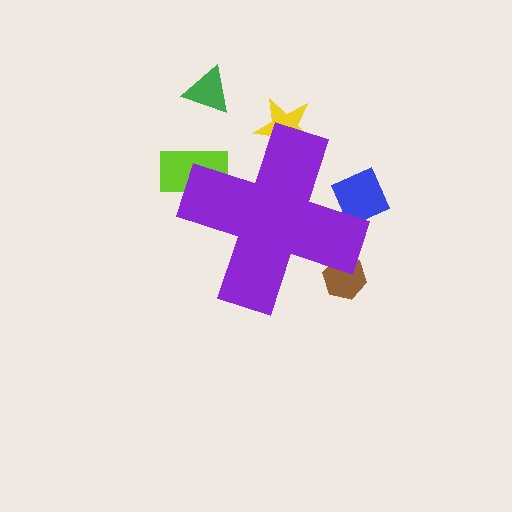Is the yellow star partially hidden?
Yes, the yellow star is partially hidden behind the purple cross.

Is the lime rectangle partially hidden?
Yes, the lime rectangle is partially hidden behind the purple cross.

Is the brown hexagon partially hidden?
Yes, the brown hexagon is partially hidden behind the purple cross.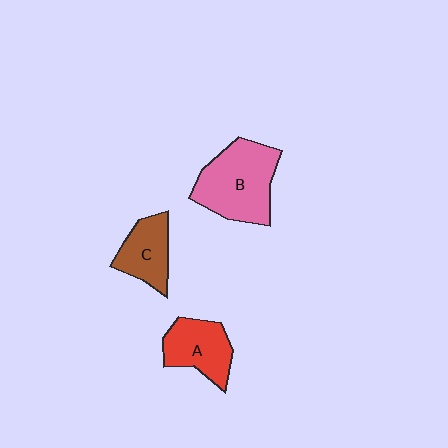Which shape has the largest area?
Shape B (pink).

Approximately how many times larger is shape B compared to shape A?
Approximately 1.5 times.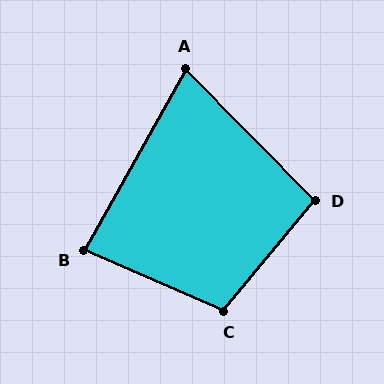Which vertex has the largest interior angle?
C, at approximately 106 degrees.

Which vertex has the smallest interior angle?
A, at approximately 74 degrees.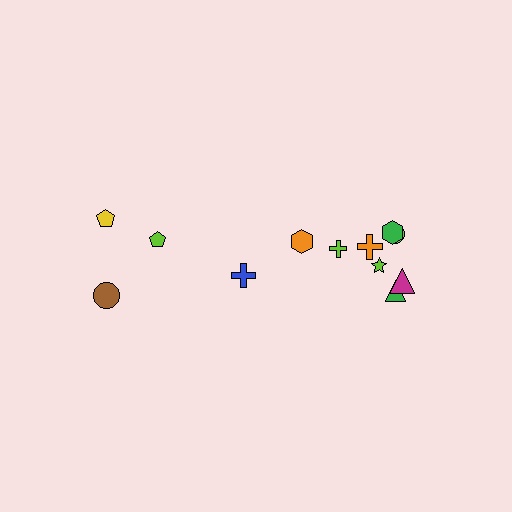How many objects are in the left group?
There are 4 objects.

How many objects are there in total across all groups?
There are 12 objects.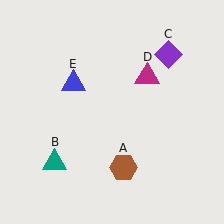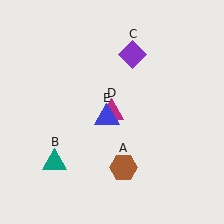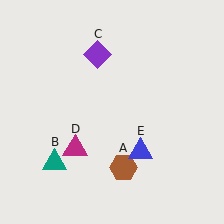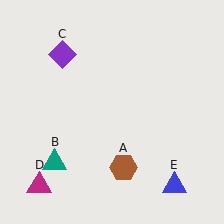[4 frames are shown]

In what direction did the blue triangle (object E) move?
The blue triangle (object E) moved down and to the right.